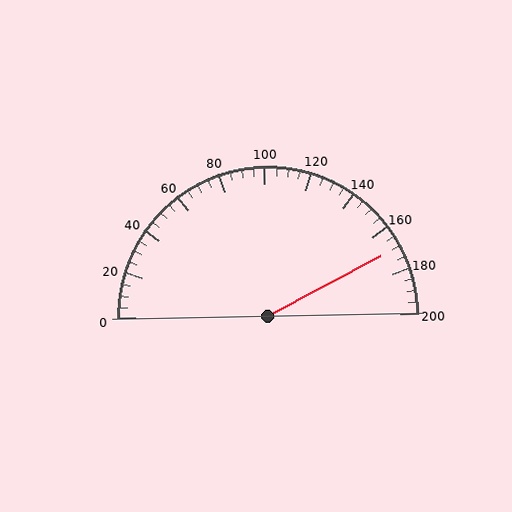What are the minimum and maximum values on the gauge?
The gauge ranges from 0 to 200.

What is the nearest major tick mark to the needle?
The nearest major tick mark is 160.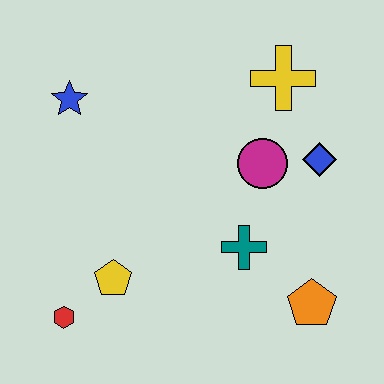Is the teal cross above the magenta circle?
No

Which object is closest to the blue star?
The yellow pentagon is closest to the blue star.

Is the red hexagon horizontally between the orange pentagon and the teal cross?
No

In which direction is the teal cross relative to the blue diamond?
The teal cross is below the blue diamond.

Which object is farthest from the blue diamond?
The red hexagon is farthest from the blue diamond.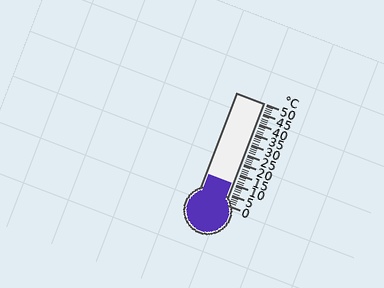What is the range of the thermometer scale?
The thermometer scale ranges from 0°C to 50°C.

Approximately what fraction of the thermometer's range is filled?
The thermometer is filled to approximately 20% of its range.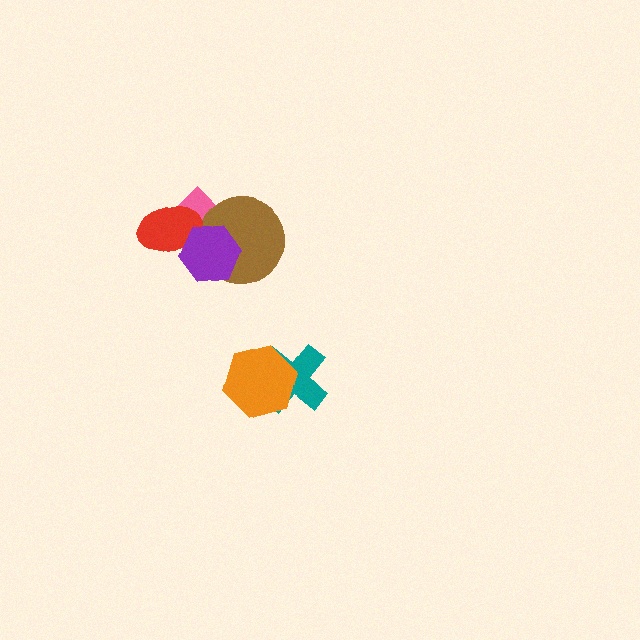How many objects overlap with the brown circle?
2 objects overlap with the brown circle.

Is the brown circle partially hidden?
Yes, it is partially covered by another shape.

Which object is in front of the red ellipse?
The purple hexagon is in front of the red ellipse.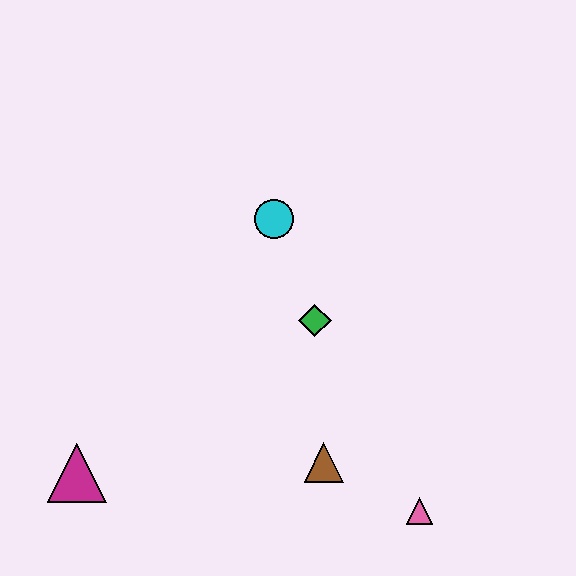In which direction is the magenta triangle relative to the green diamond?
The magenta triangle is to the left of the green diamond.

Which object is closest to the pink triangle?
The brown triangle is closest to the pink triangle.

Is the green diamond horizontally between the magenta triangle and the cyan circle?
No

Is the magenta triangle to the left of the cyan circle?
Yes